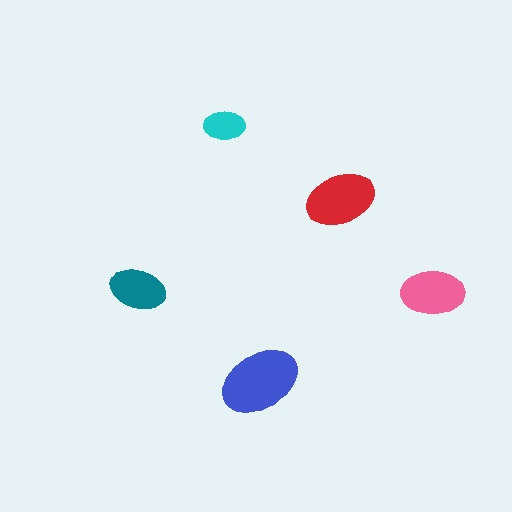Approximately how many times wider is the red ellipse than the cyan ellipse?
About 1.5 times wider.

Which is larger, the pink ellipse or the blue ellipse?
The blue one.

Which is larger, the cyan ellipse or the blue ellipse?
The blue one.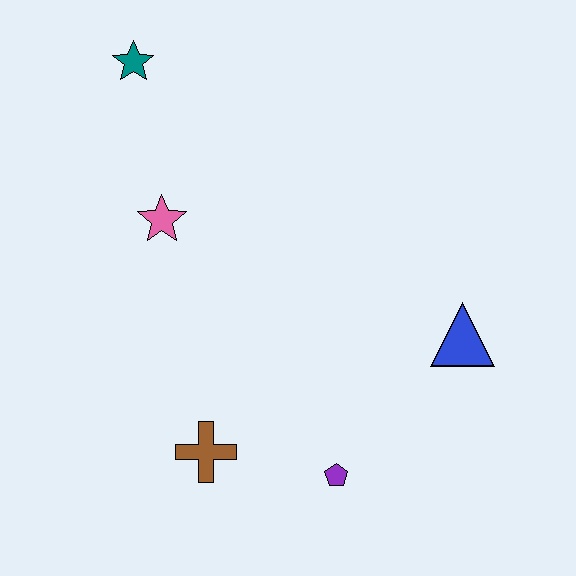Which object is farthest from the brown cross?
The teal star is farthest from the brown cross.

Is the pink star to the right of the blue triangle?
No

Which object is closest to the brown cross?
The purple pentagon is closest to the brown cross.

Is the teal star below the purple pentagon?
No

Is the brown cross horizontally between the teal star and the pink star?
No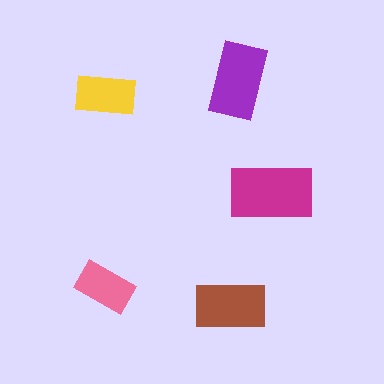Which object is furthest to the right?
The magenta rectangle is rightmost.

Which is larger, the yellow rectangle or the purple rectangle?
The purple one.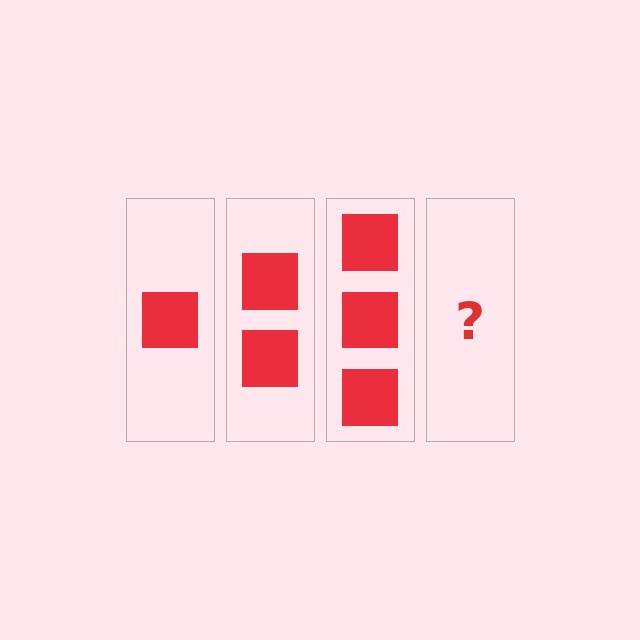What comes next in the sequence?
The next element should be 4 squares.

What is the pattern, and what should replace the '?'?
The pattern is that each step adds one more square. The '?' should be 4 squares.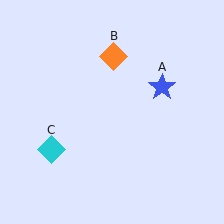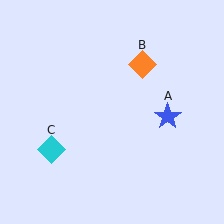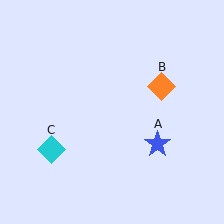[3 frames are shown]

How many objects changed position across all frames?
2 objects changed position: blue star (object A), orange diamond (object B).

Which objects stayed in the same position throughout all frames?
Cyan diamond (object C) remained stationary.